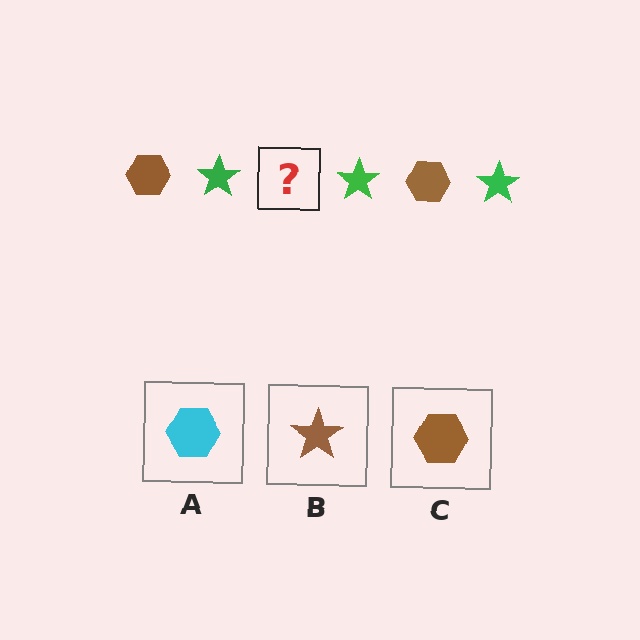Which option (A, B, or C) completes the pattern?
C.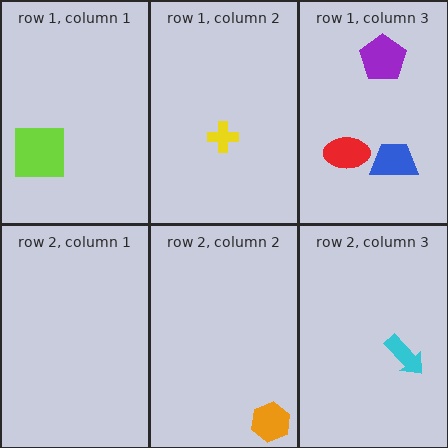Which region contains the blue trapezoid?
The row 1, column 3 region.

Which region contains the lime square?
The row 1, column 1 region.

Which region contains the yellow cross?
The row 1, column 2 region.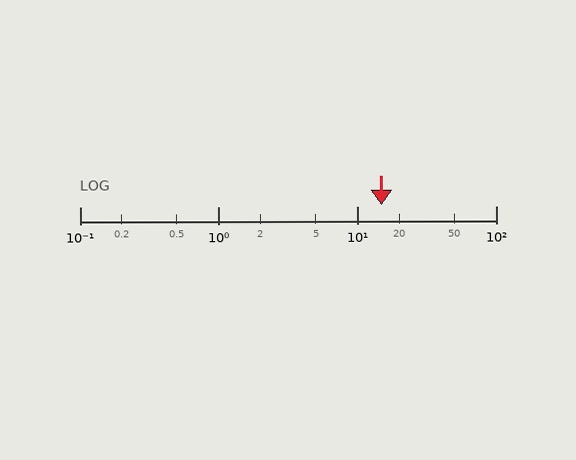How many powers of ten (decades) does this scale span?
The scale spans 3 decades, from 0.1 to 100.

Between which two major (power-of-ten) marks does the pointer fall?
The pointer is between 10 and 100.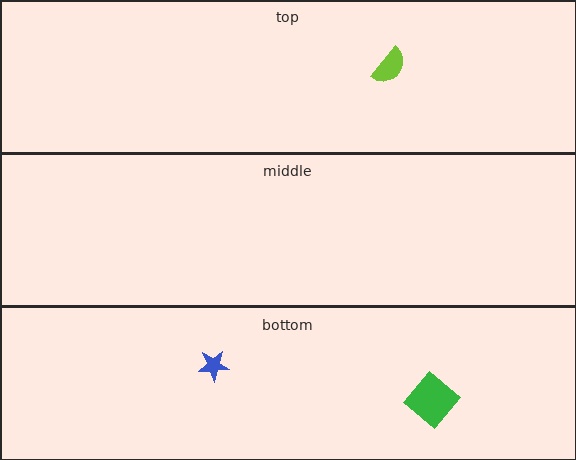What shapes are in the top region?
The lime semicircle.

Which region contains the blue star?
The bottom region.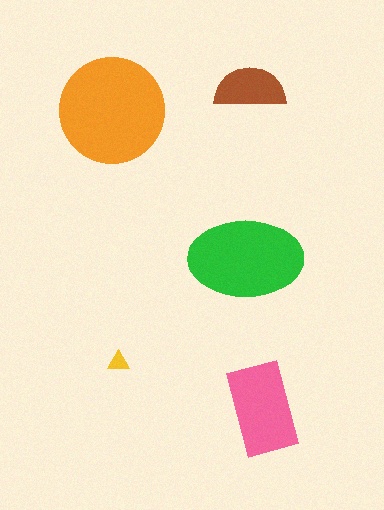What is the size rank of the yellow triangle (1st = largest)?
5th.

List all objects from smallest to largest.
The yellow triangle, the brown semicircle, the pink rectangle, the green ellipse, the orange circle.